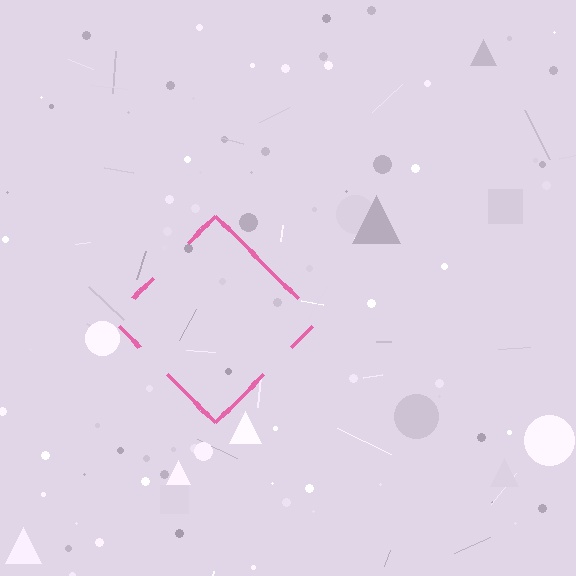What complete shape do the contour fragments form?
The contour fragments form a diamond.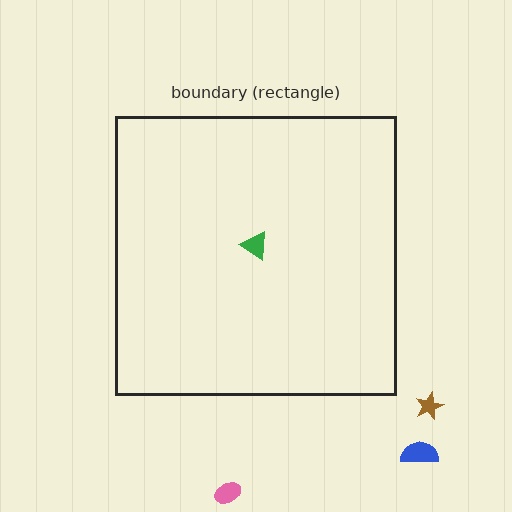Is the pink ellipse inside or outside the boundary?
Outside.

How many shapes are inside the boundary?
1 inside, 3 outside.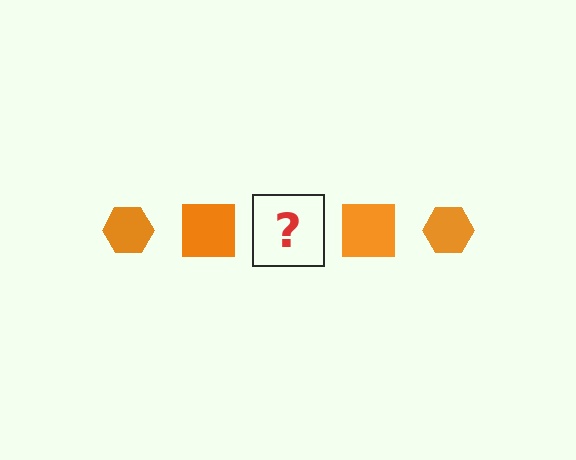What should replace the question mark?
The question mark should be replaced with an orange hexagon.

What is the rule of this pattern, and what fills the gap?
The rule is that the pattern cycles through hexagon, square shapes in orange. The gap should be filled with an orange hexagon.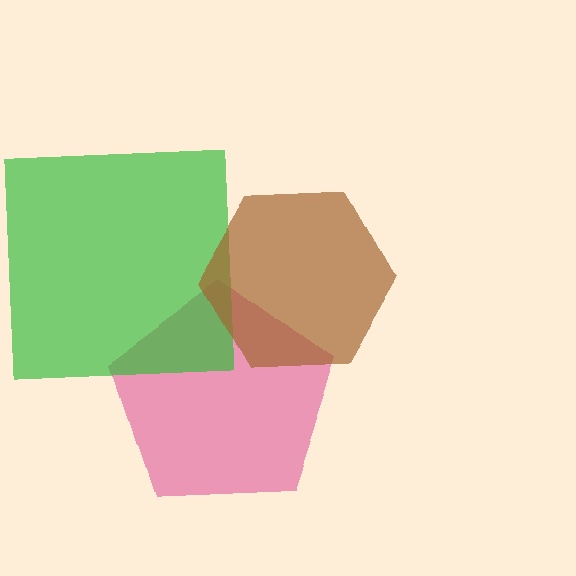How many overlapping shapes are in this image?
There are 3 overlapping shapes in the image.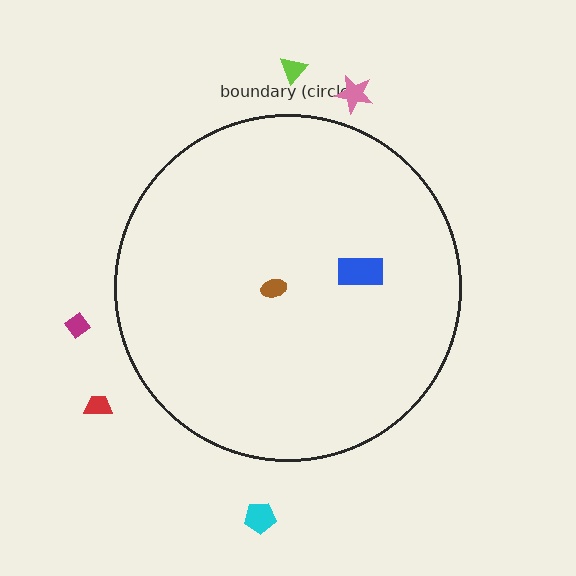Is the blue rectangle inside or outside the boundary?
Inside.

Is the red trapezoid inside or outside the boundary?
Outside.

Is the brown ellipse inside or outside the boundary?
Inside.